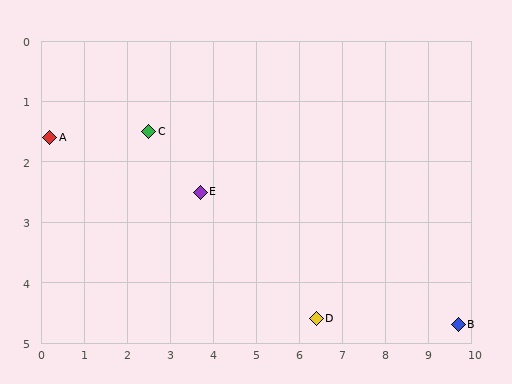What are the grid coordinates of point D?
Point D is at approximately (6.4, 4.6).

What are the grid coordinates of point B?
Point B is at approximately (9.7, 4.7).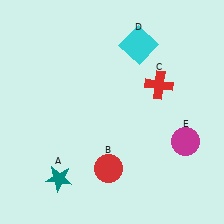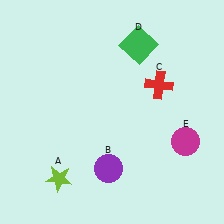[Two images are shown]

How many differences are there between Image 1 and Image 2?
There are 3 differences between the two images.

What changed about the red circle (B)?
In Image 1, B is red. In Image 2, it changed to purple.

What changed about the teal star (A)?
In Image 1, A is teal. In Image 2, it changed to lime.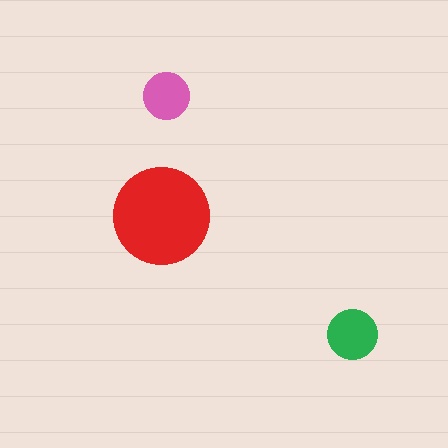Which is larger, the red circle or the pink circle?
The red one.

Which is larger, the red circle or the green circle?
The red one.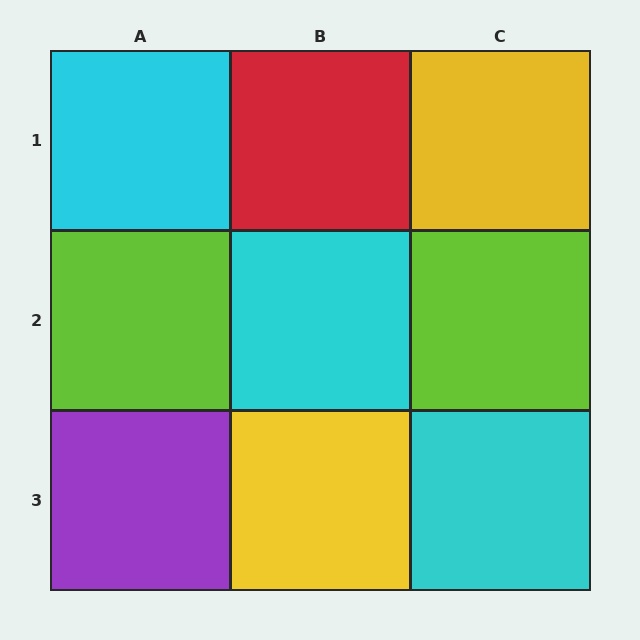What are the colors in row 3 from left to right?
Purple, yellow, cyan.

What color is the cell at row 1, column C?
Yellow.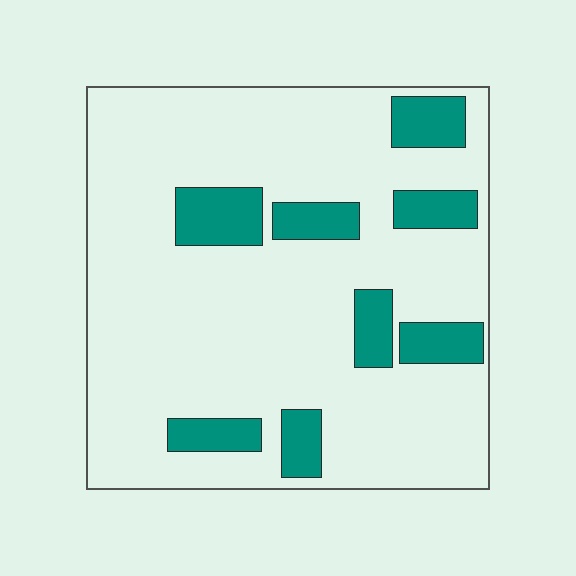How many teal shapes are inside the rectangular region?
8.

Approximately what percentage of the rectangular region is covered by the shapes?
Approximately 15%.